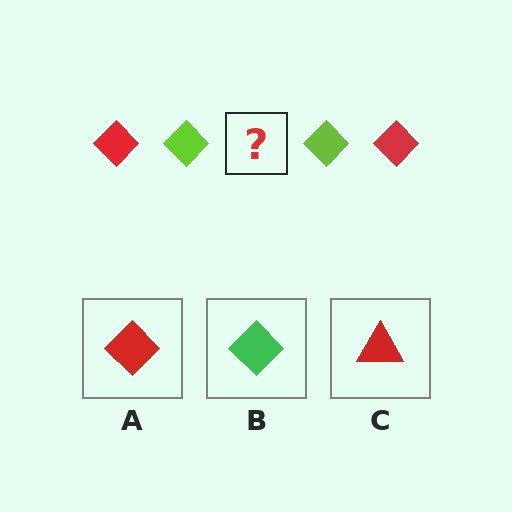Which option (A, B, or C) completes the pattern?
A.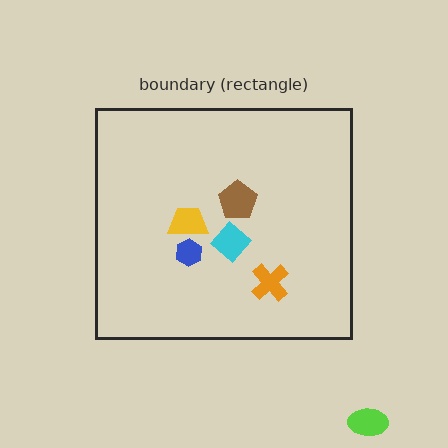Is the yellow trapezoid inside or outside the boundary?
Inside.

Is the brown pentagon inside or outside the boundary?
Inside.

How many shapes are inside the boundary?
5 inside, 1 outside.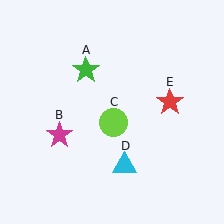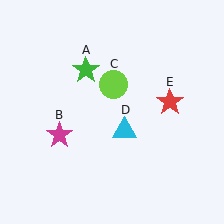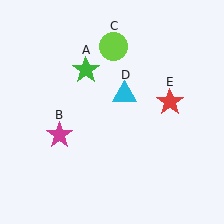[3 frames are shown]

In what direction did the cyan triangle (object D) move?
The cyan triangle (object D) moved up.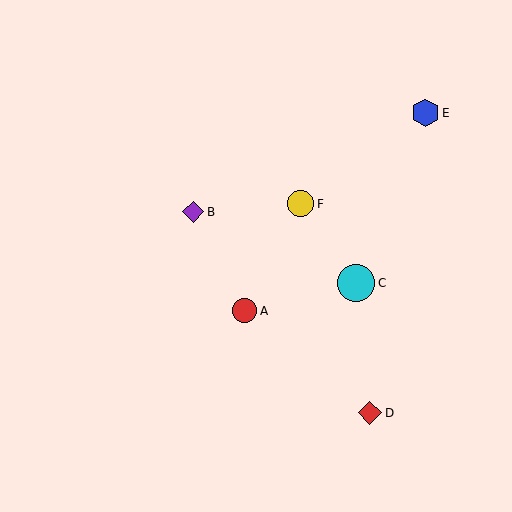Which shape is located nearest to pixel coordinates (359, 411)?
The red diamond (labeled D) at (370, 413) is nearest to that location.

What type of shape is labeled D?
Shape D is a red diamond.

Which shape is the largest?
The cyan circle (labeled C) is the largest.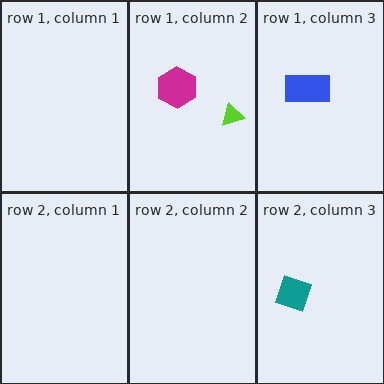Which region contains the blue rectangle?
The row 1, column 3 region.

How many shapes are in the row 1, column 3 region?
1.